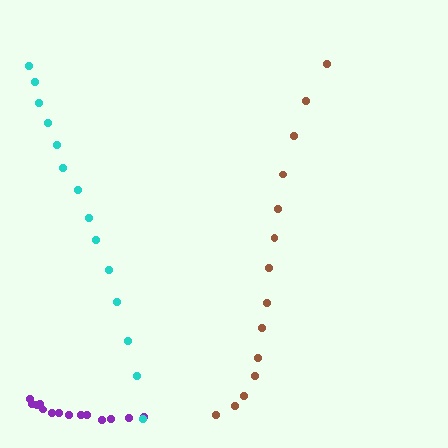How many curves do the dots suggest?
There are 3 distinct paths.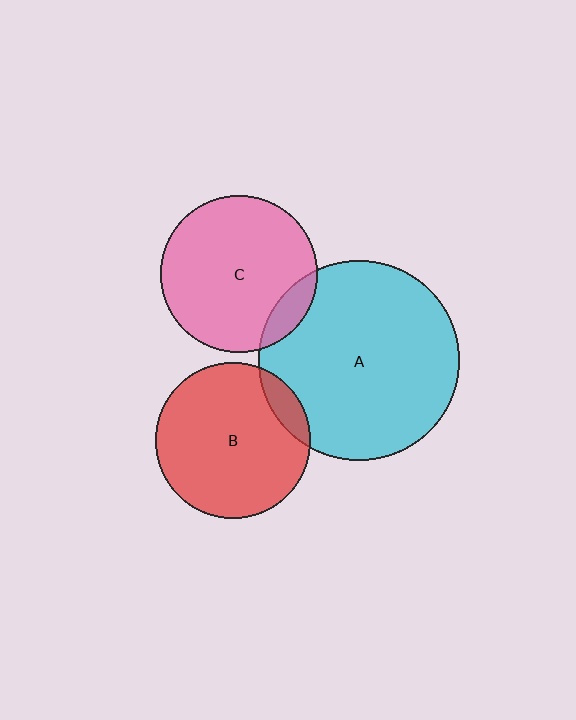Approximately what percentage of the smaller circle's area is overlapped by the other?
Approximately 10%.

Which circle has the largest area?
Circle A (cyan).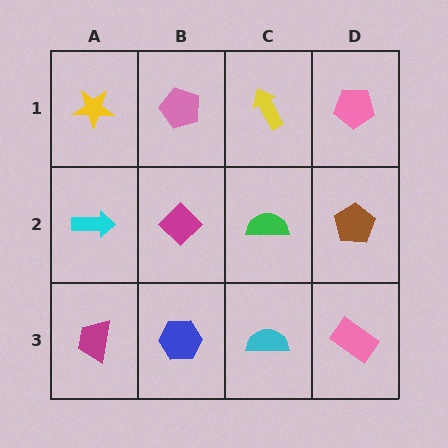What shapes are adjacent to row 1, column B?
A magenta diamond (row 2, column B), a yellow star (row 1, column A), a yellow arrow (row 1, column C).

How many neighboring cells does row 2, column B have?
4.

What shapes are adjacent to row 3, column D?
A brown pentagon (row 2, column D), a cyan semicircle (row 3, column C).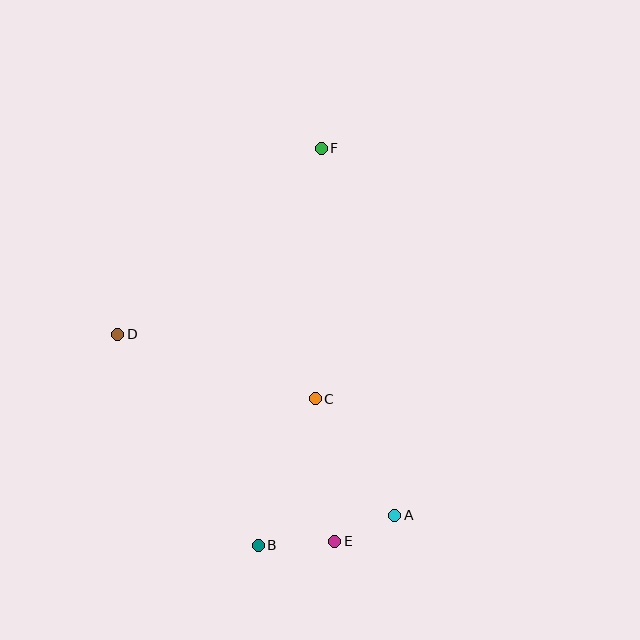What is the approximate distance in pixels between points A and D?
The distance between A and D is approximately 331 pixels.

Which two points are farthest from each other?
Points B and F are farthest from each other.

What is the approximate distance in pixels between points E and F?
The distance between E and F is approximately 393 pixels.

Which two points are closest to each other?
Points A and E are closest to each other.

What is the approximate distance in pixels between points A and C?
The distance between A and C is approximately 141 pixels.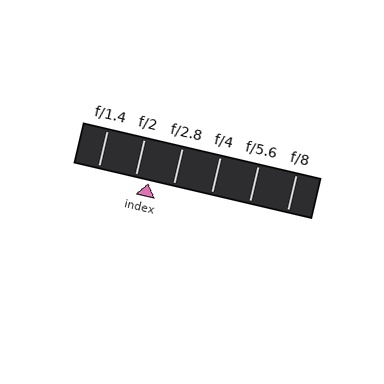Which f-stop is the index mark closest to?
The index mark is closest to f/2.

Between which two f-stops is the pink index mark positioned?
The index mark is between f/2 and f/2.8.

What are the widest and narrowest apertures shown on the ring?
The widest aperture shown is f/1.4 and the narrowest is f/8.